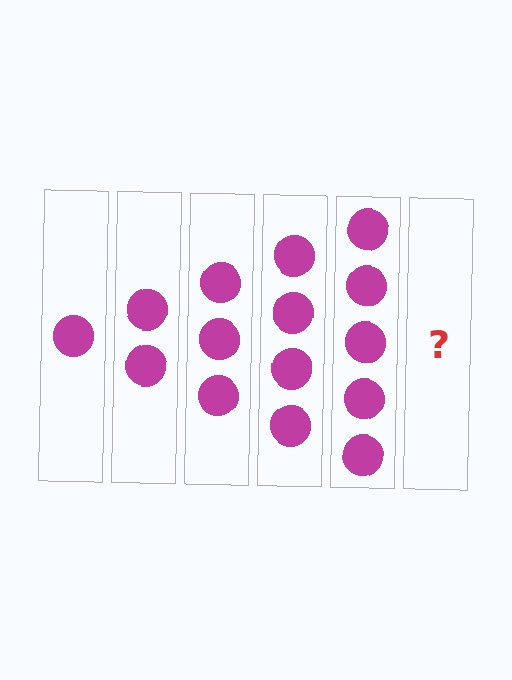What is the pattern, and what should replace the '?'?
The pattern is that each step adds one more circle. The '?' should be 6 circles.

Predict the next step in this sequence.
The next step is 6 circles.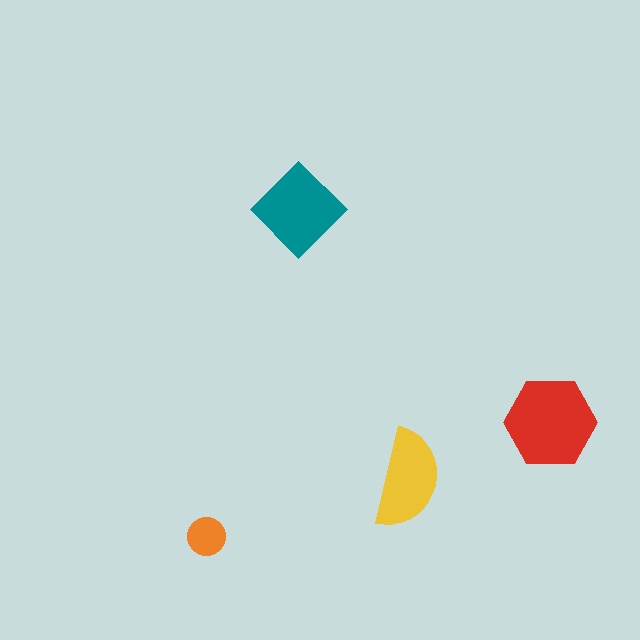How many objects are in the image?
There are 4 objects in the image.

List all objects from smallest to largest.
The orange circle, the yellow semicircle, the teal diamond, the red hexagon.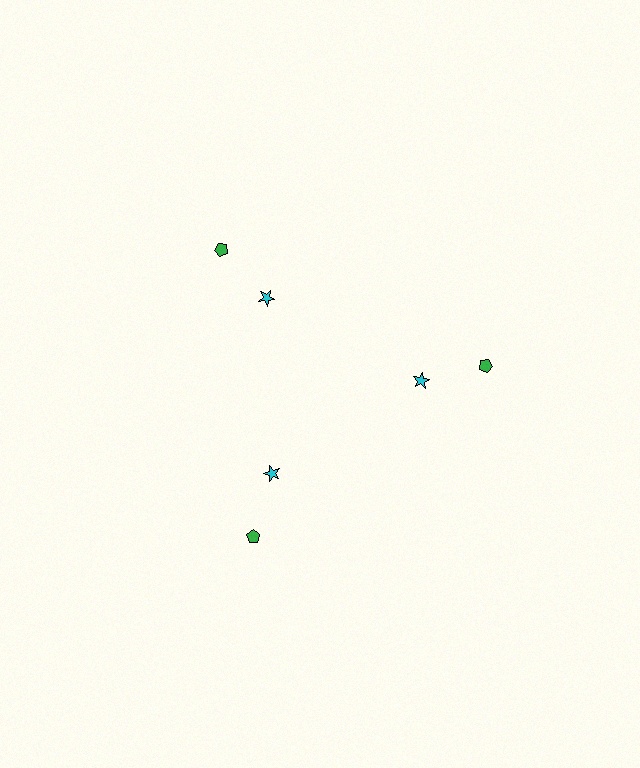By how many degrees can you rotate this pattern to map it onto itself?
The pattern maps onto itself every 120 degrees of rotation.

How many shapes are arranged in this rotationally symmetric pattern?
There are 6 shapes, arranged in 3 groups of 2.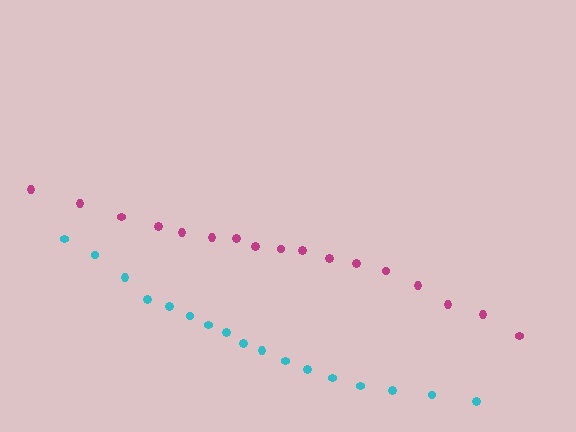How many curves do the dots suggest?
There are 2 distinct paths.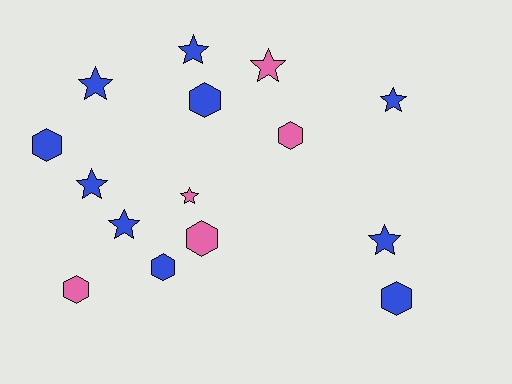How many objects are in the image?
There are 15 objects.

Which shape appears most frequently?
Star, with 8 objects.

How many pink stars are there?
There are 2 pink stars.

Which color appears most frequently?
Blue, with 10 objects.